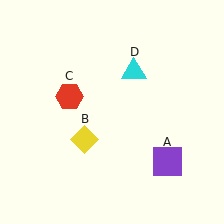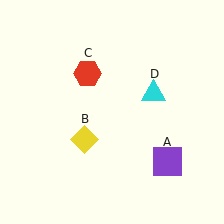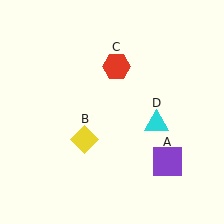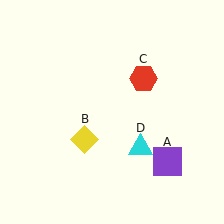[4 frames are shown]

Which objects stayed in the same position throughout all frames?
Purple square (object A) and yellow diamond (object B) remained stationary.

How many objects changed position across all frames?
2 objects changed position: red hexagon (object C), cyan triangle (object D).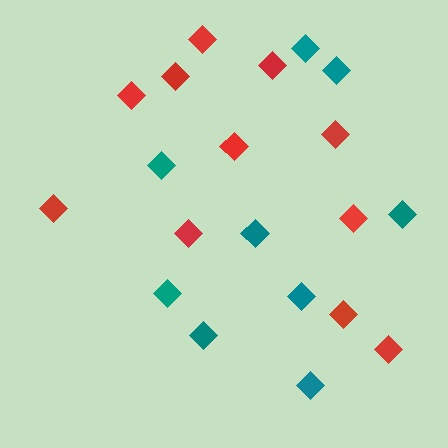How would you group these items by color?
There are 2 groups: one group of teal diamonds (9) and one group of red diamonds (11).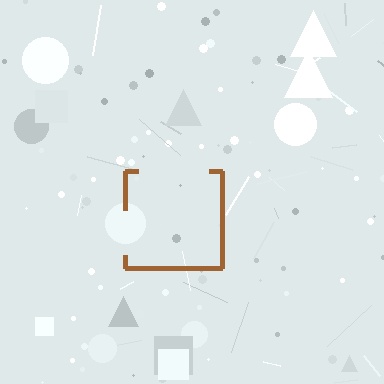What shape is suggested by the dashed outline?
The dashed outline suggests a square.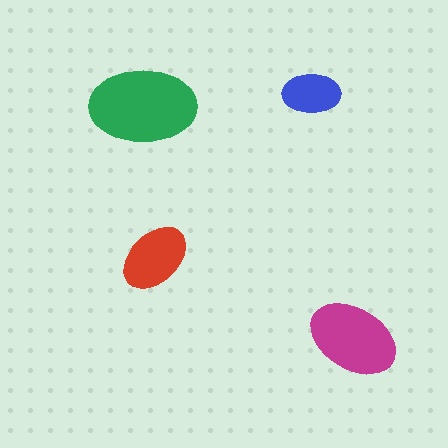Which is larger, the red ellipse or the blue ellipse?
The red one.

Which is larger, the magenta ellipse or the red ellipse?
The magenta one.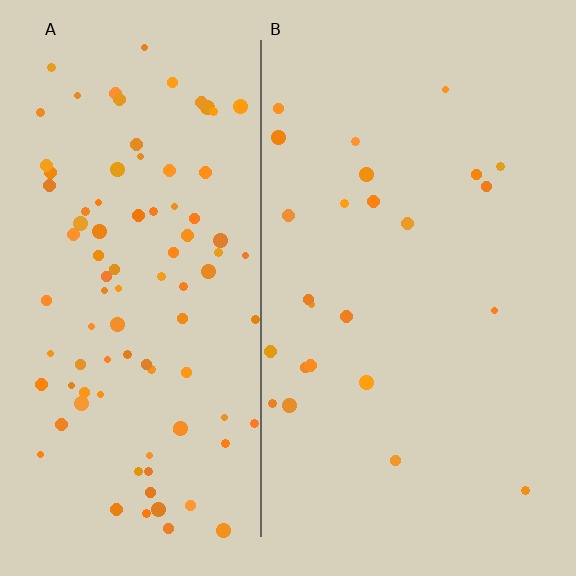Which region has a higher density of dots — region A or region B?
A (the left).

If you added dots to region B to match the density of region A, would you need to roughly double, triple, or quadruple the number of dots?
Approximately quadruple.